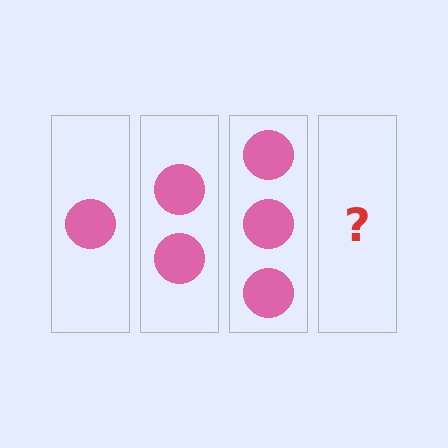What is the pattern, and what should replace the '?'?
The pattern is that each step adds one more circle. The '?' should be 4 circles.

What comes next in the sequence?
The next element should be 4 circles.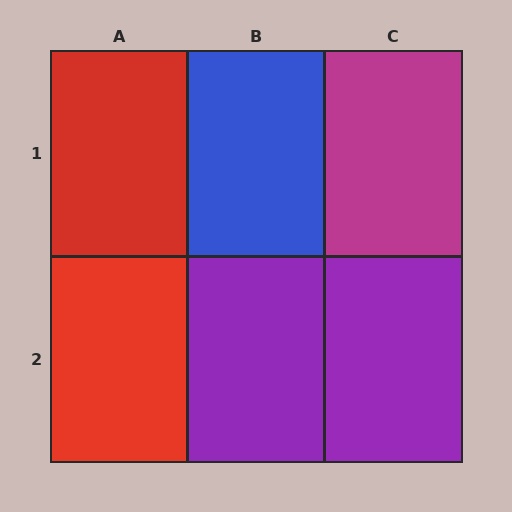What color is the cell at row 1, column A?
Red.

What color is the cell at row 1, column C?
Magenta.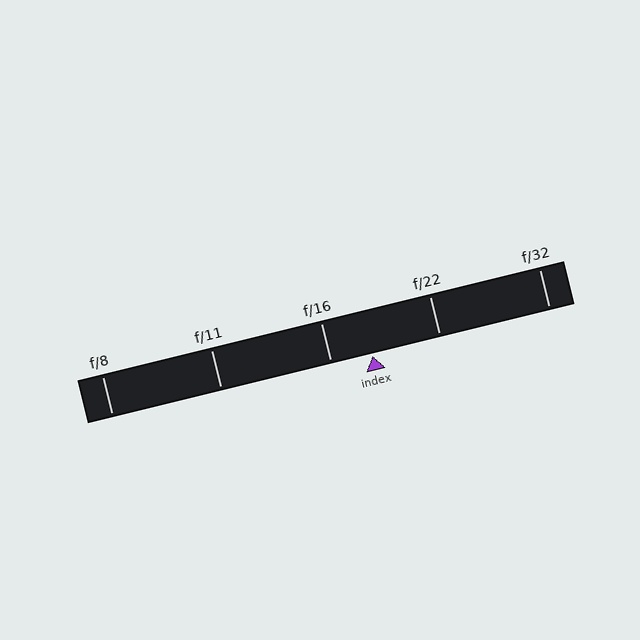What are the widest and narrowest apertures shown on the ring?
The widest aperture shown is f/8 and the narrowest is f/32.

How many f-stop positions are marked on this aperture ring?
There are 5 f-stop positions marked.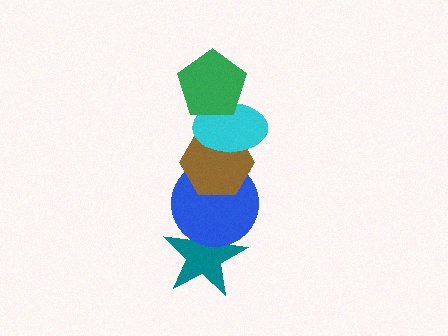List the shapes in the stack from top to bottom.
From top to bottom: the green pentagon, the cyan ellipse, the brown hexagon, the blue circle, the teal star.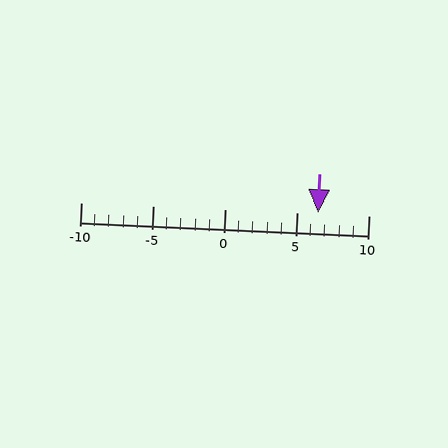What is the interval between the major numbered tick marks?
The major tick marks are spaced 5 units apart.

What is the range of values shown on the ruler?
The ruler shows values from -10 to 10.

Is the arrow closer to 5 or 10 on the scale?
The arrow is closer to 5.